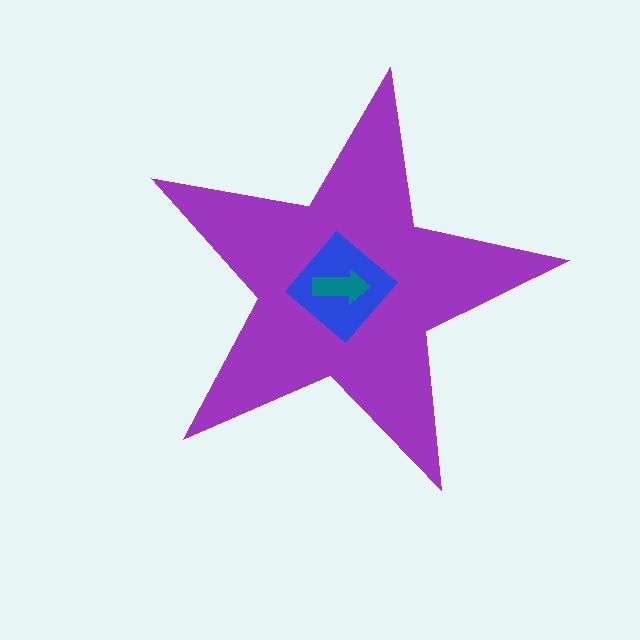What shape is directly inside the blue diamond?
The teal arrow.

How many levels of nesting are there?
3.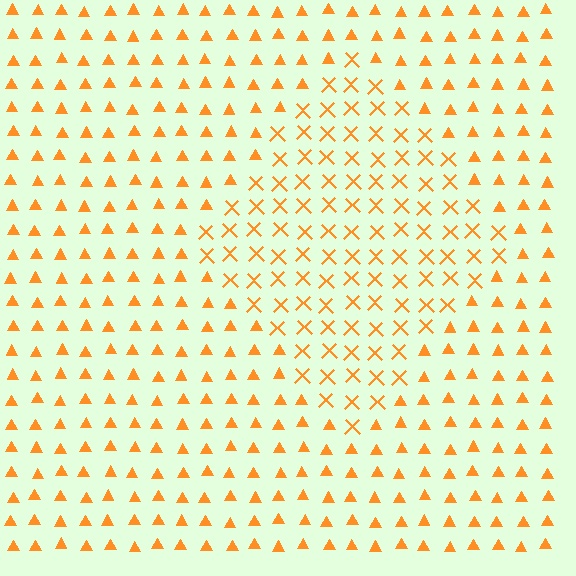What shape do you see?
I see a diamond.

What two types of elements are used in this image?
The image uses X marks inside the diamond region and triangles outside it.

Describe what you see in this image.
The image is filled with small orange elements arranged in a uniform grid. A diamond-shaped region contains X marks, while the surrounding area contains triangles. The boundary is defined purely by the change in element shape.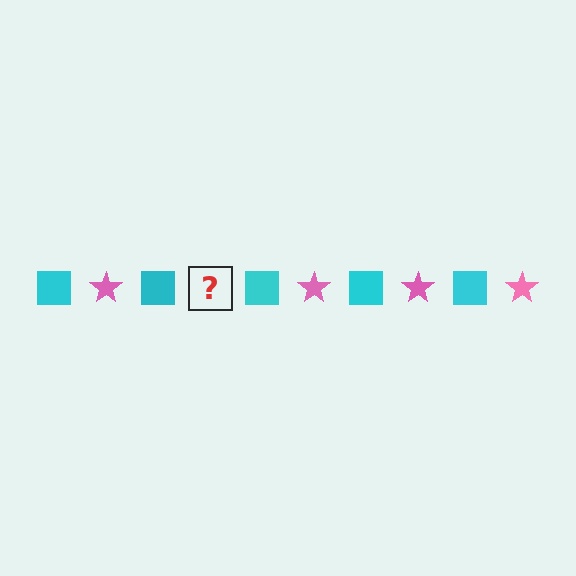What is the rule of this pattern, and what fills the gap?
The rule is that the pattern alternates between cyan square and pink star. The gap should be filled with a pink star.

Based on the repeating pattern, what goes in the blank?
The blank should be a pink star.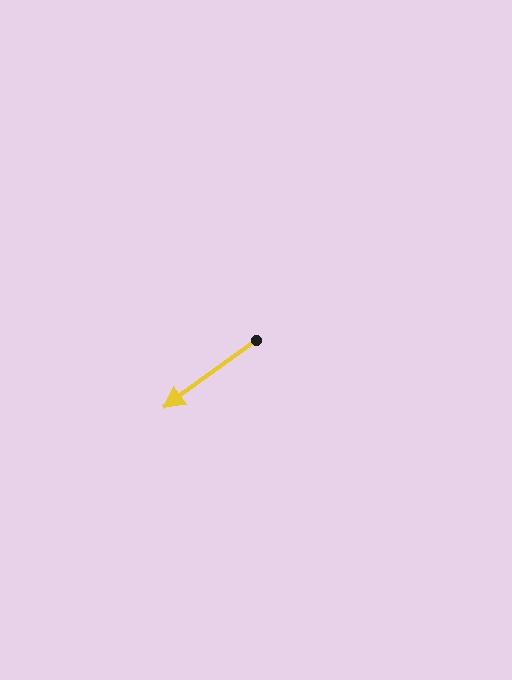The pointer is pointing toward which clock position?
Roughly 8 o'clock.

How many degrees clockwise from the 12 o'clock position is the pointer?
Approximately 234 degrees.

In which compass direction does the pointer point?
Southwest.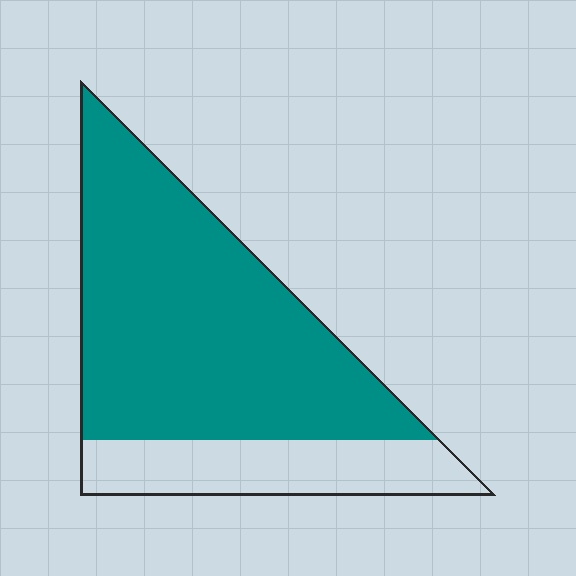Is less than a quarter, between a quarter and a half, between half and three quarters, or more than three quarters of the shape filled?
Between half and three quarters.